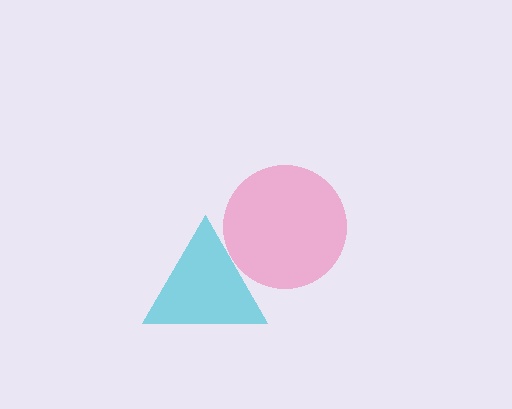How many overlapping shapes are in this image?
There are 2 overlapping shapes in the image.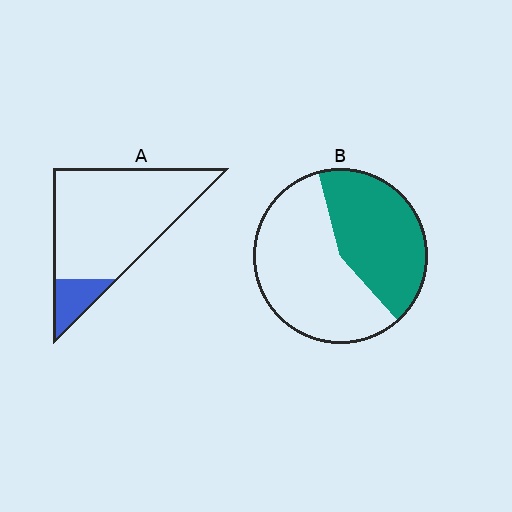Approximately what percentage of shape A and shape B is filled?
A is approximately 15% and B is approximately 45%.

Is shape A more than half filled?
No.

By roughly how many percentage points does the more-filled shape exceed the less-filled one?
By roughly 30 percentage points (B over A).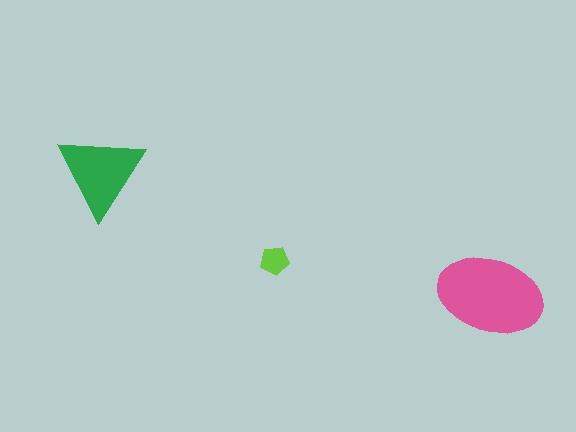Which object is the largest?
The pink ellipse.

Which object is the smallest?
The lime pentagon.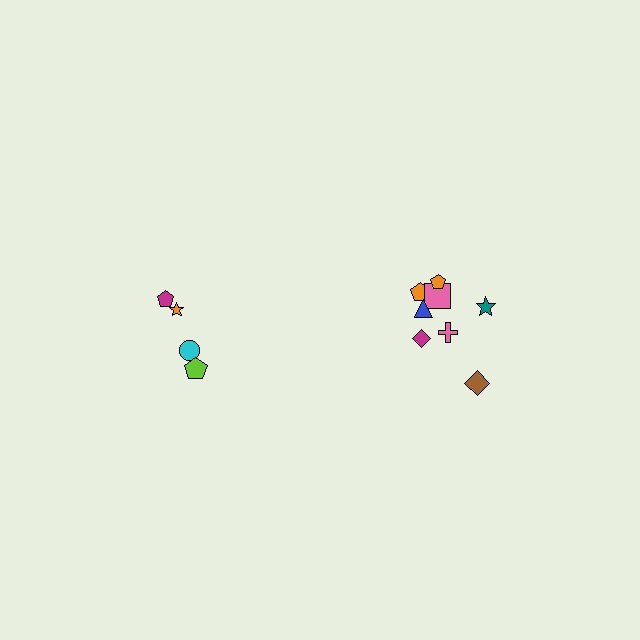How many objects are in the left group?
There are 4 objects.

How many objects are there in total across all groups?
There are 12 objects.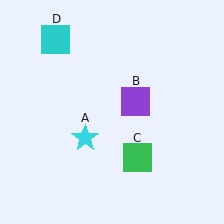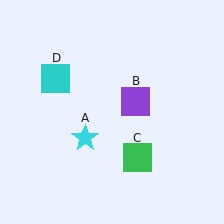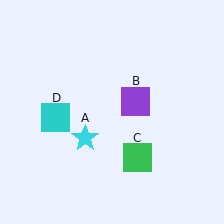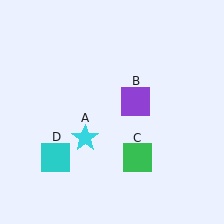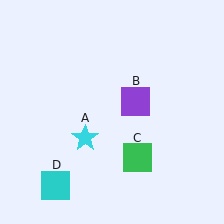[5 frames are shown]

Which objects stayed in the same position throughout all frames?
Cyan star (object A) and purple square (object B) and green square (object C) remained stationary.